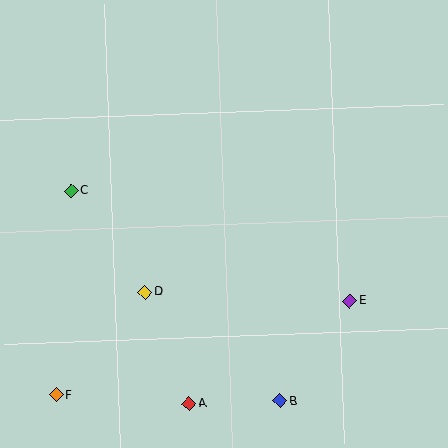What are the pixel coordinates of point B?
Point B is at (280, 401).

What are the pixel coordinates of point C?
Point C is at (71, 191).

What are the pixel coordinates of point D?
Point D is at (145, 292).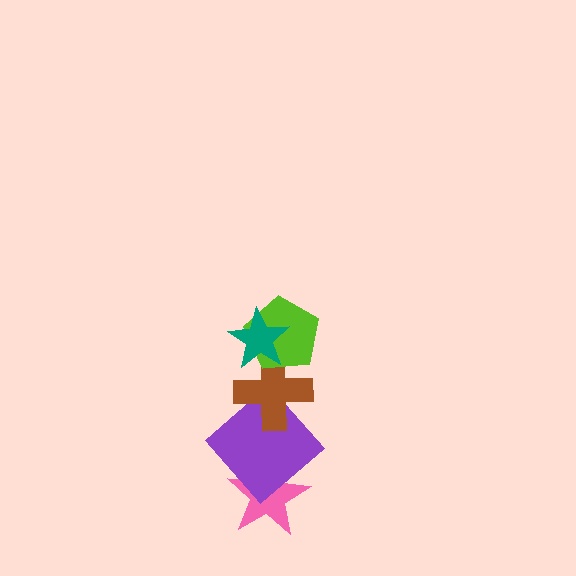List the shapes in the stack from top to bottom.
From top to bottom: the teal star, the lime pentagon, the brown cross, the purple diamond, the pink star.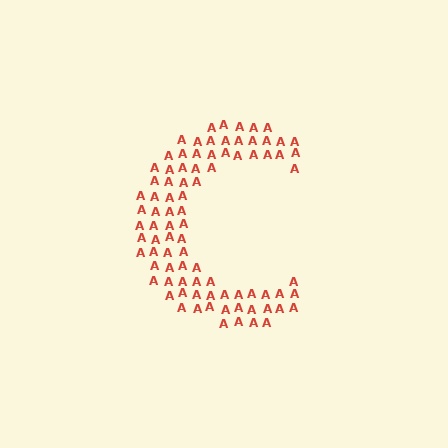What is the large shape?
The large shape is the letter C.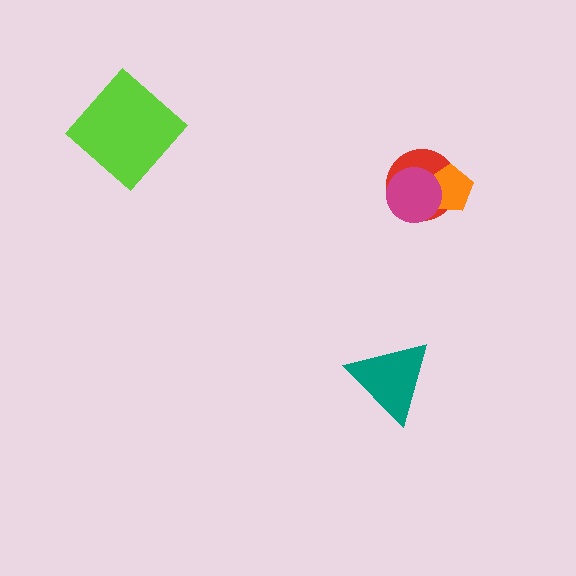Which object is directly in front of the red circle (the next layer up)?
The orange pentagon is directly in front of the red circle.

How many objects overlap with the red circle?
2 objects overlap with the red circle.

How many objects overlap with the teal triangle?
0 objects overlap with the teal triangle.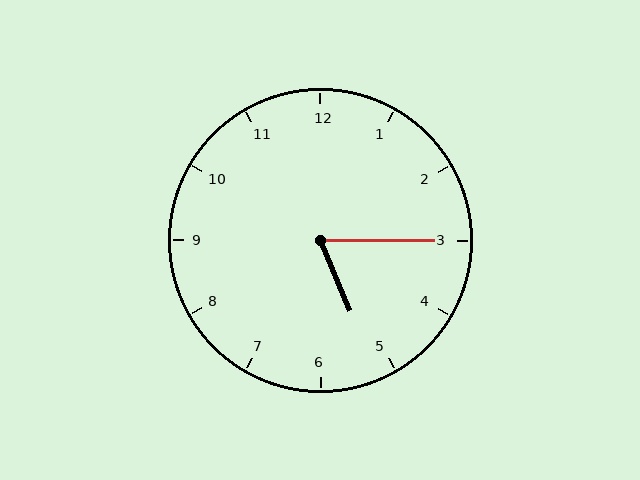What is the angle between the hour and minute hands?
Approximately 68 degrees.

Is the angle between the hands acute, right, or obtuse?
It is acute.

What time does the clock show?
5:15.